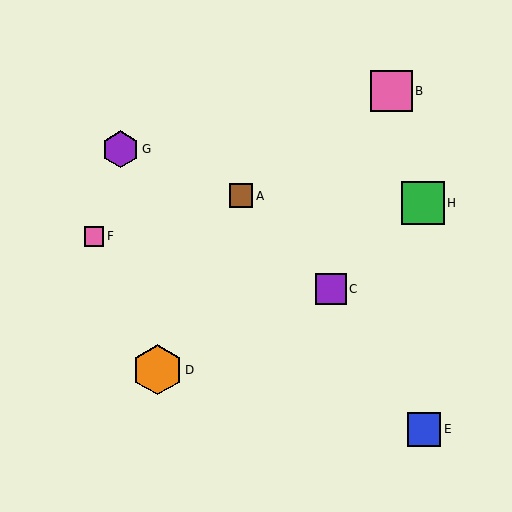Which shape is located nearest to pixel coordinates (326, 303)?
The purple square (labeled C) at (331, 289) is nearest to that location.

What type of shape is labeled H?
Shape H is a green square.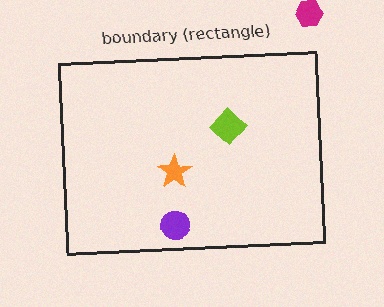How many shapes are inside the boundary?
3 inside, 1 outside.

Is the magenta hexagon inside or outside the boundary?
Outside.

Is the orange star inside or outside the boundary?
Inside.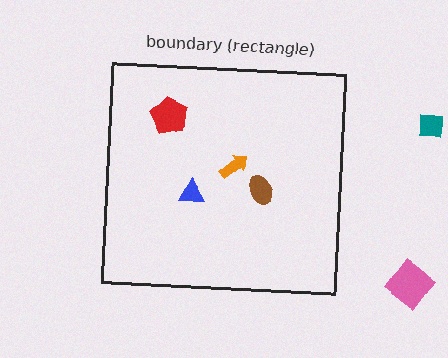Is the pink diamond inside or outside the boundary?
Outside.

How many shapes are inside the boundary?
4 inside, 2 outside.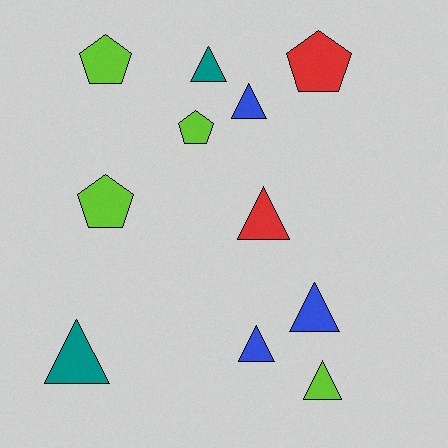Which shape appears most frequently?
Triangle, with 7 objects.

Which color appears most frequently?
Lime, with 4 objects.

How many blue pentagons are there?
There are no blue pentagons.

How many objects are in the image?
There are 11 objects.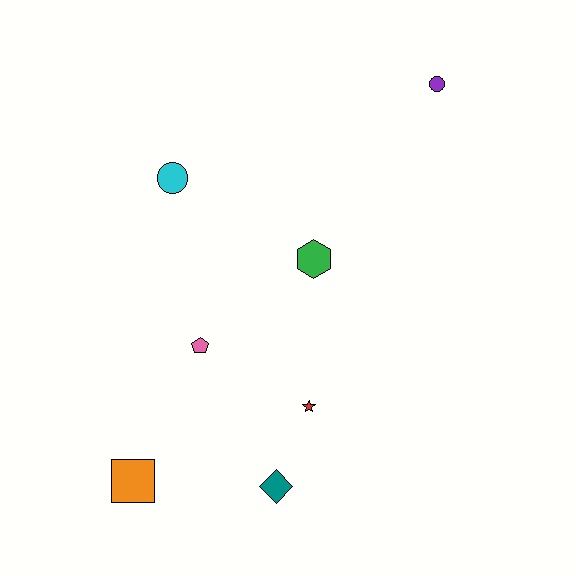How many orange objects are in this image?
There is 1 orange object.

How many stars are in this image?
There is 1 star.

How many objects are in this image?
There are 7 objects.